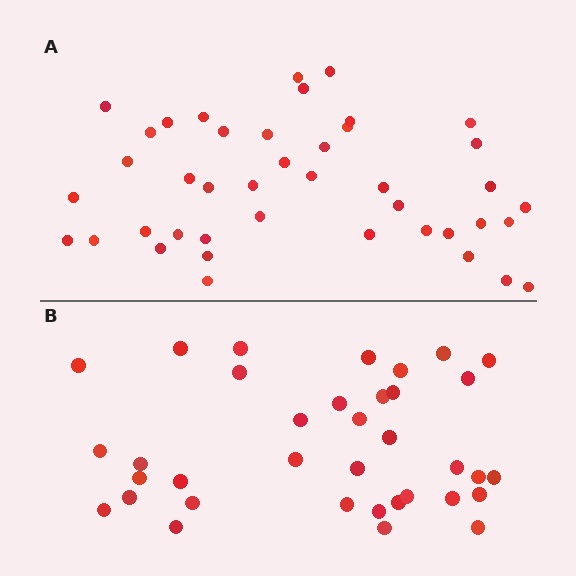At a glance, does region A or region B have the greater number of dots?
Region A (the top region) has more dots.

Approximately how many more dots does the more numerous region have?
Region A has about 6 more dots than region B.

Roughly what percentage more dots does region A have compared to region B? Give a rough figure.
About 15% more.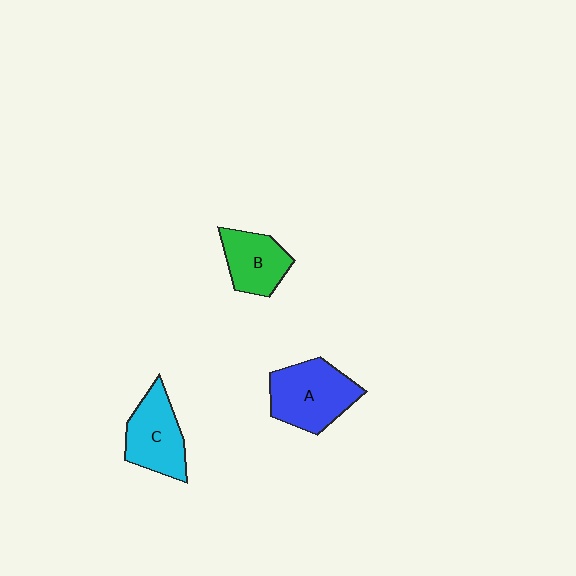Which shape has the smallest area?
Shape B (green).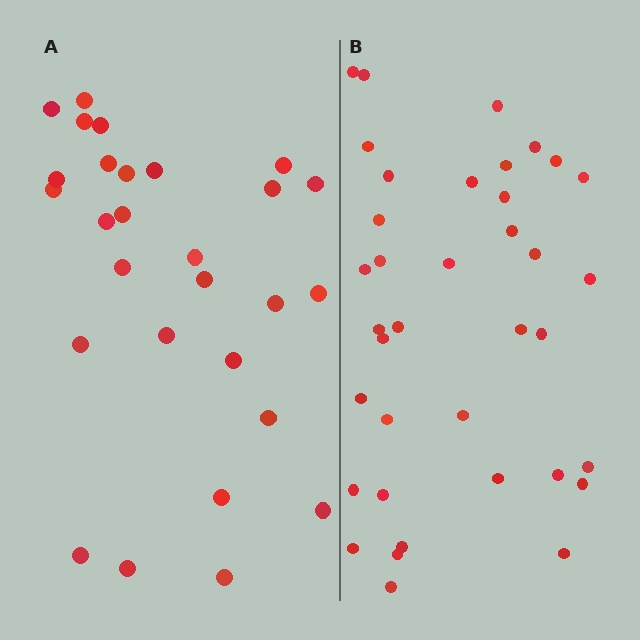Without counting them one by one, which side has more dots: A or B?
Region B (the right region) has more dots.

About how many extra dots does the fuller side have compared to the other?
Region B has roughly 8 or so more dots than region A.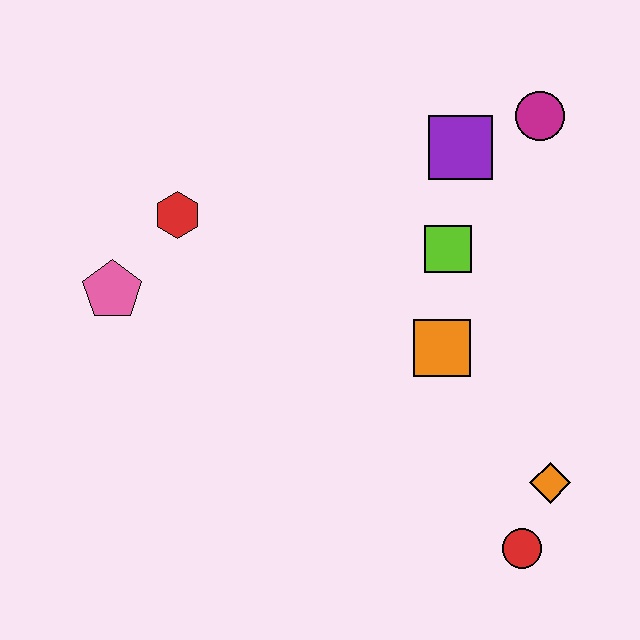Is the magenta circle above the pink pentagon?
Yes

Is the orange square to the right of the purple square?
No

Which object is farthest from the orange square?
The pink pentagon is farthest from the orange square.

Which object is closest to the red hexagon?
The pink pentagon is closest to the red hexagon.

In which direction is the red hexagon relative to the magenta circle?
The red hexagon is to the left of the magenta circle.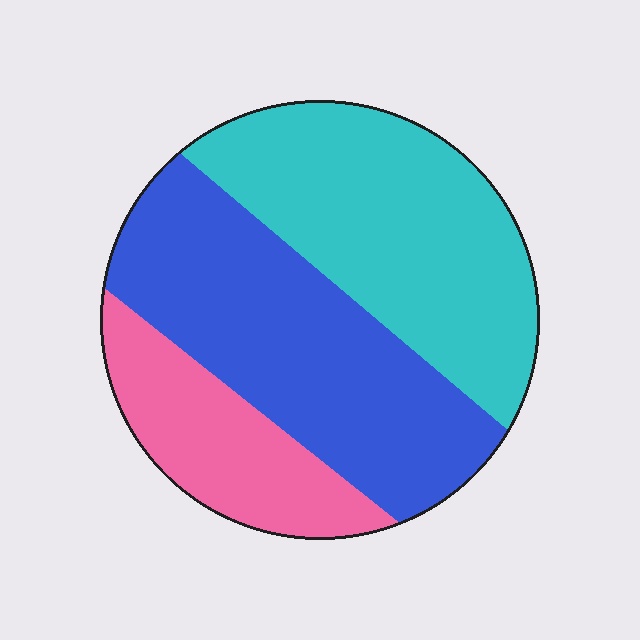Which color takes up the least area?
Pink, at roughly 20%.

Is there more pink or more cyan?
Cyan.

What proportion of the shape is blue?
Blue covers around 40% of the shape.